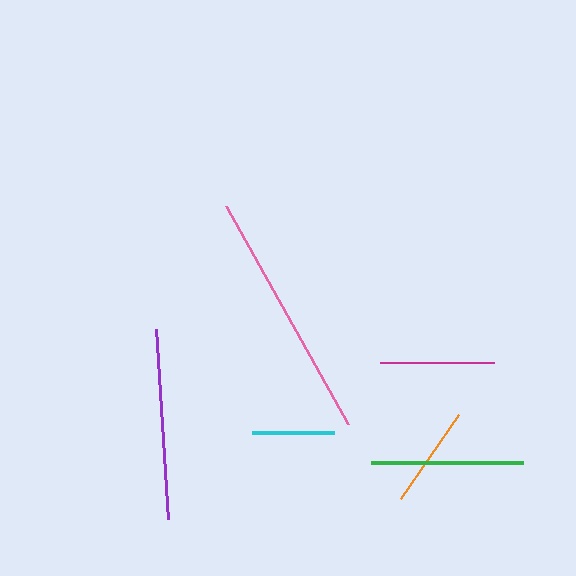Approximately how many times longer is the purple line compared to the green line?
The purple line is approximately 1.3 times the length of the green line.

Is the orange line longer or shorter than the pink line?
The pink line is longer than the orange line.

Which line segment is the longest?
The pink line is the longest at approximately 250 pixels.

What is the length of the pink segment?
The pink segment is approximately 250 pixels long.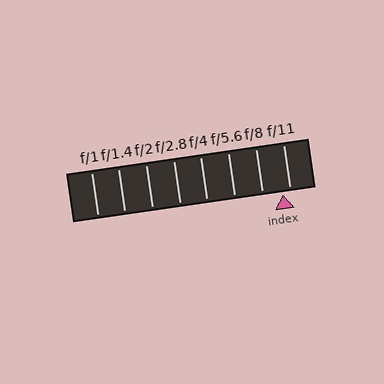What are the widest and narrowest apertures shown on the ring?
The widest aperture shown is f/1 and the narrowest is f/11.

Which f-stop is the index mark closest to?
The index mark is closest to f/11.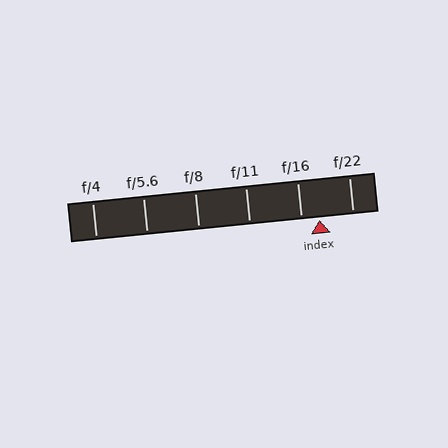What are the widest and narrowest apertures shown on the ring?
The widest aperture shown is f/4 and the narrowest is f/22.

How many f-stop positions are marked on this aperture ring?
There are 6 f-stop positions marked.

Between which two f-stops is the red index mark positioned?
The index mark is between f/16 and f/22.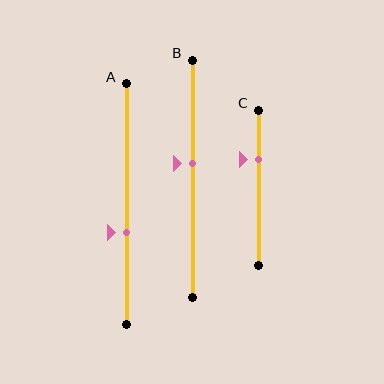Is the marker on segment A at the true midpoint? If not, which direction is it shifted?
No, the marker on segment A is shifted downward by about 12% of the segment length.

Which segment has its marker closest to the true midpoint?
Segment B has its marker closest to the true midpoint.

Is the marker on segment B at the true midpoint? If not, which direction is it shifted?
No, the marker on segment B is shifted upward by about 6% of the segment length.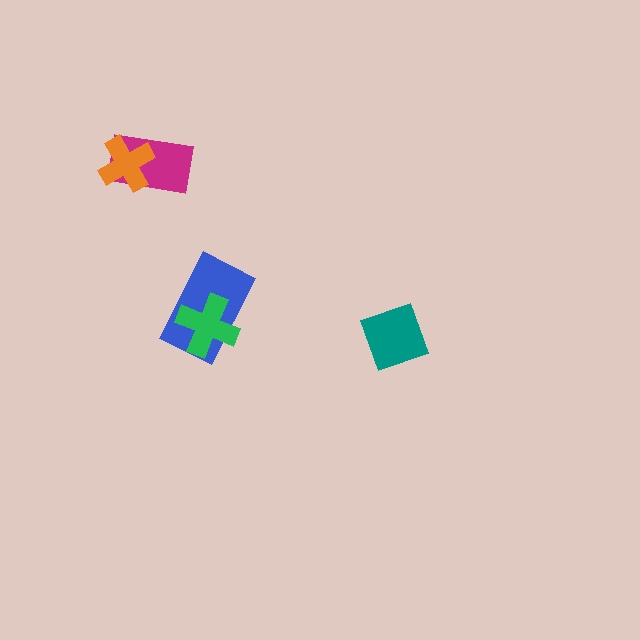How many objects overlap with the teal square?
0 objects overlap with the teal square.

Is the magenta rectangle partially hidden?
Yes, it is partially covered by another shape.